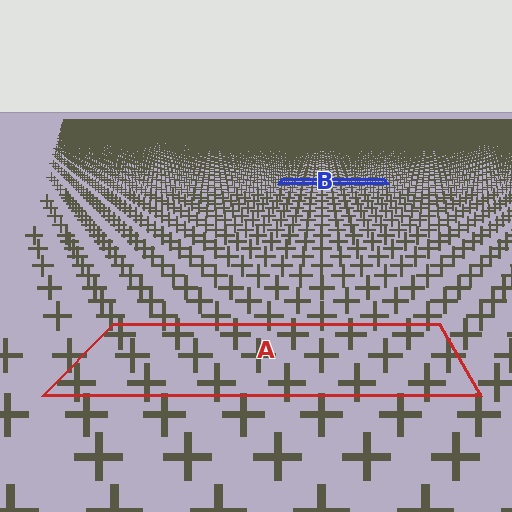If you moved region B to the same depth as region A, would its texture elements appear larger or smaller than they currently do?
They would appear larger. At a closer depth, the same texture elements are projected at a bigger on-screen size.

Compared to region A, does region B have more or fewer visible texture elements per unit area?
Region B has more texture elements per unit area — they are packed more densely because it is farther away.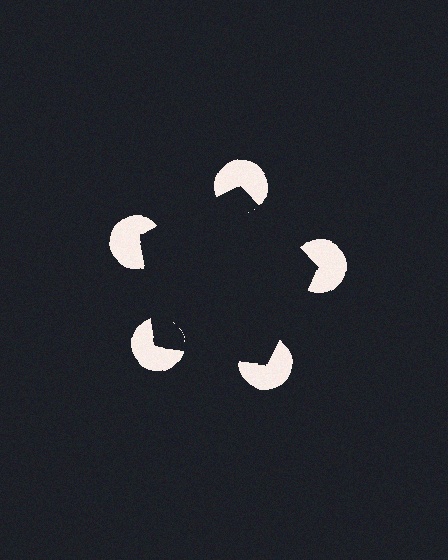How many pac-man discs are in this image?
There are 5 — one at each vertex of the illusory pentagon.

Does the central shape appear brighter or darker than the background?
It typically appears slightly darker than the background, even though no actual brightness change is drawn.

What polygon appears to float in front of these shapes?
An illusory pentagon — its edges are inferred from the aligned wedge cuts in the pac-man discs, not physically drawn.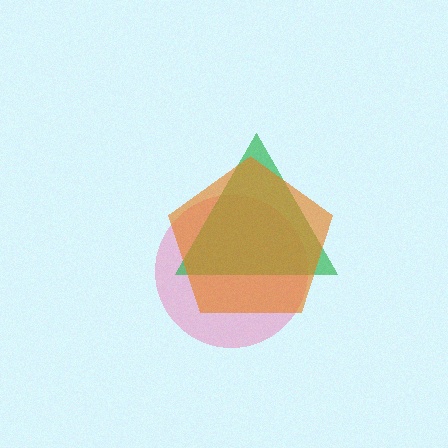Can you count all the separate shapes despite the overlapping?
Yes, there are 3 separate shapes.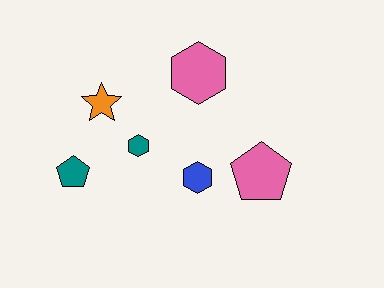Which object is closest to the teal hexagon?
The orange star is closest to the teal hexagon.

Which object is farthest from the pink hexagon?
The teal pentagon is farthest from the pink hexagon.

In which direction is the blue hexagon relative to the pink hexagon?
The blue hexagon is below the pink hexagon.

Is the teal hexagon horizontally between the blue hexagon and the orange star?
Yes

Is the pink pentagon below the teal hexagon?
Yes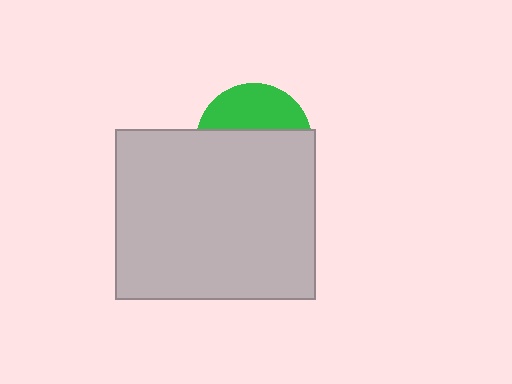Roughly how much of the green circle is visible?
A small part of it is visible (roughly 37%).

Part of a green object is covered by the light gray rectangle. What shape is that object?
It is a circle.